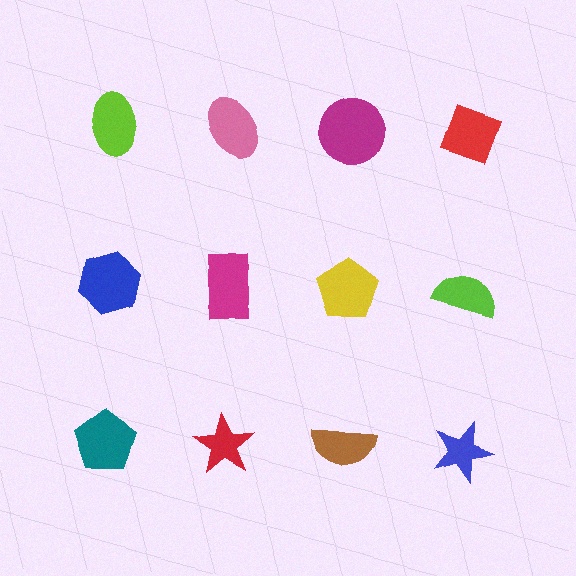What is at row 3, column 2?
A red star.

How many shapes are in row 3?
4 shapes.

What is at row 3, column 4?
A blue star.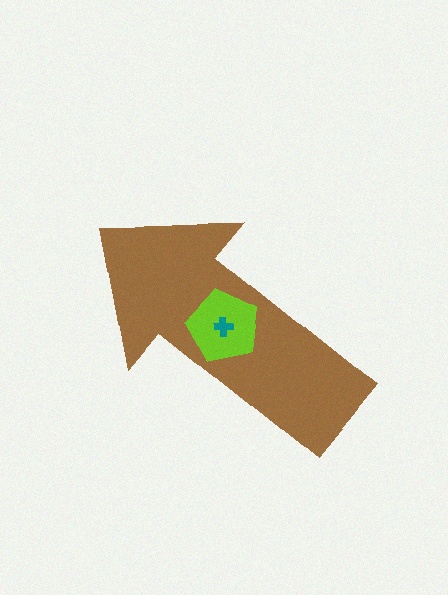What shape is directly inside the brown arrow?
The lime pentagon.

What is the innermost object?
The teal cross.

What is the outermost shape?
The brown arrow.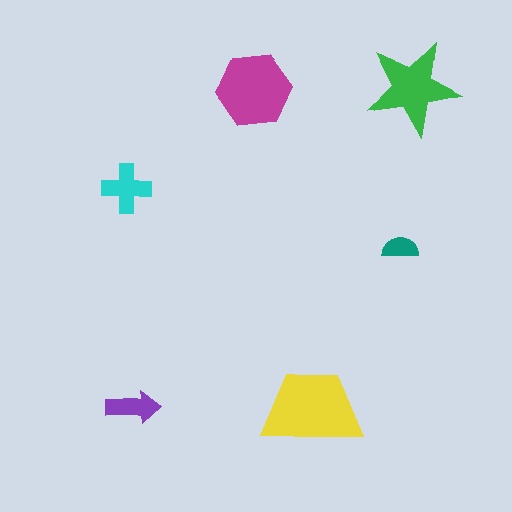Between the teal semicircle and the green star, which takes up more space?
The green star.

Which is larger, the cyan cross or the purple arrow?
The cyan cross.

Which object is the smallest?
The teal semicircle.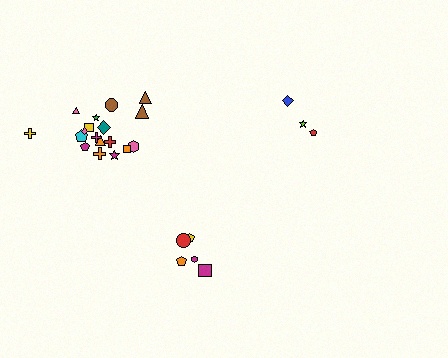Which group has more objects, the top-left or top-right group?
The top-left group.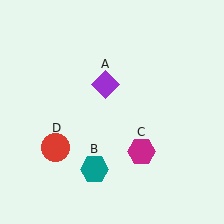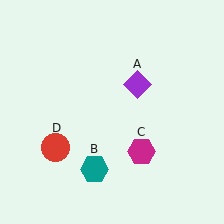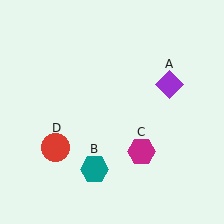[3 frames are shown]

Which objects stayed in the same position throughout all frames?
Teal hexagon (object B) and magenta hexagon (object C) and red circle (object D) remained stationary.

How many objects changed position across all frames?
1 object changed position: purple diamond (object A).